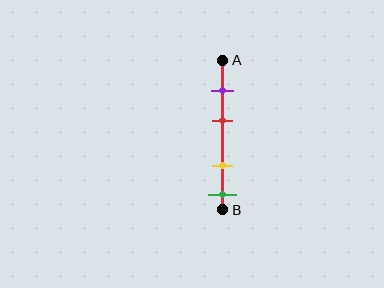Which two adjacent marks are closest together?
The purple and red marks are the closest adjacent pair.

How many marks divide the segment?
There are 4 marks dividing the segment.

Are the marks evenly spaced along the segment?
No, the marks are not evenly spaced.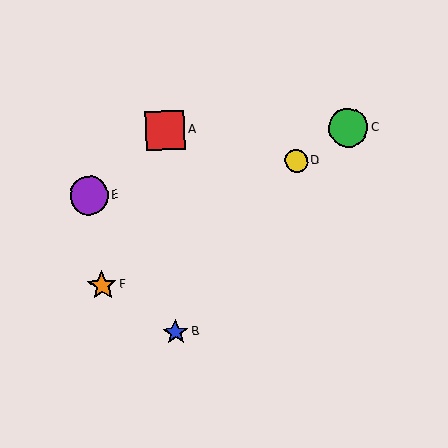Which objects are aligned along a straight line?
Objects C, D, F are aligned along a straight line.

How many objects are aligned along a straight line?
3 objects (C, D, F) are aligned along a straight line.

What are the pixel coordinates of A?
Object A is at (165, 131).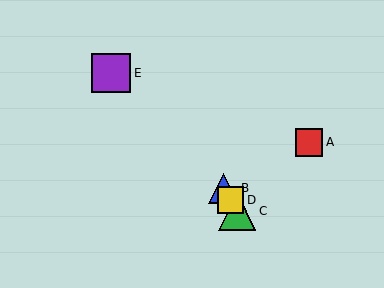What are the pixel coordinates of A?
Object A is at (309, 142).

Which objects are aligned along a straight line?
Objects B, C, D are aligned along a straight line.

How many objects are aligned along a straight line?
3 objects (B, C, D) are aligned along a straight line.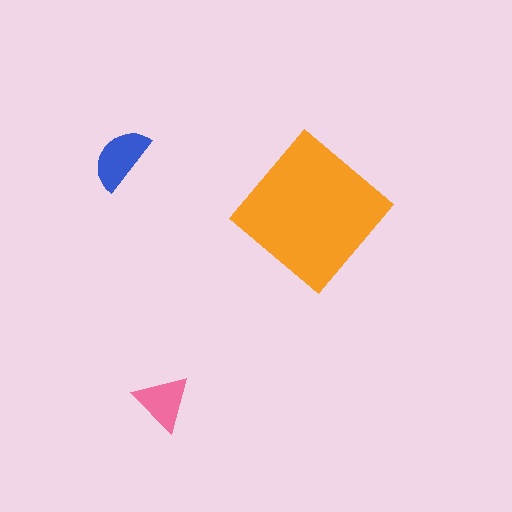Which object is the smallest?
The pink triangle.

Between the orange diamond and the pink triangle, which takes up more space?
The orange diamond.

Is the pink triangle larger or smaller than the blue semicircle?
Smaller.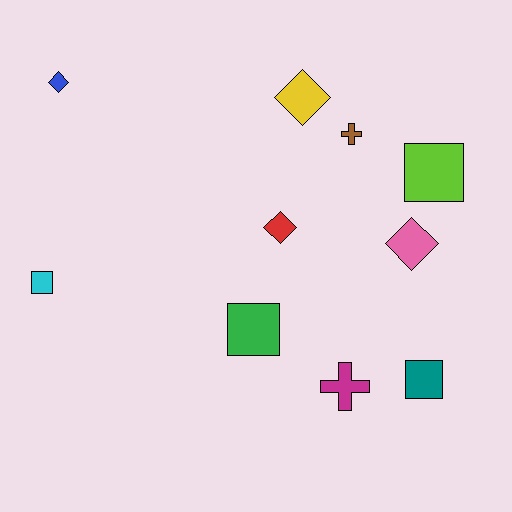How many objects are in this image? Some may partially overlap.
There are 10 objects.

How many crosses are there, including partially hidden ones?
There are 2 crosses.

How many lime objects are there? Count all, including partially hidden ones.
There is 1 lime object.